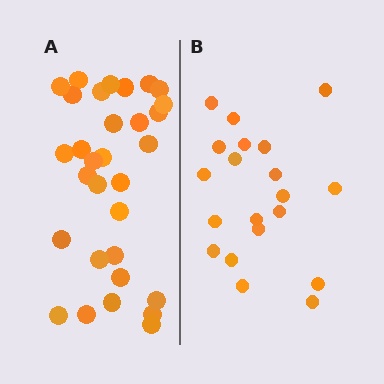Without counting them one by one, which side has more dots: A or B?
Region A (the left region) has more dots.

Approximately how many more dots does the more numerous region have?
Region A has roughly 12 or so more dots than region B.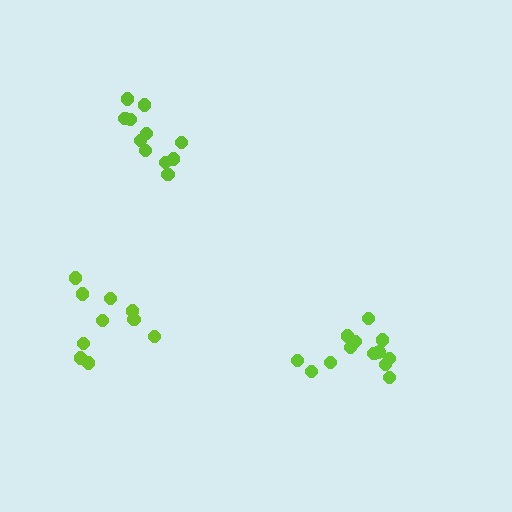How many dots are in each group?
Group 1: 13 dots, Group 2: 11 dots, Group 3: 10 dots (34 total).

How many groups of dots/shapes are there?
There are 3 groups.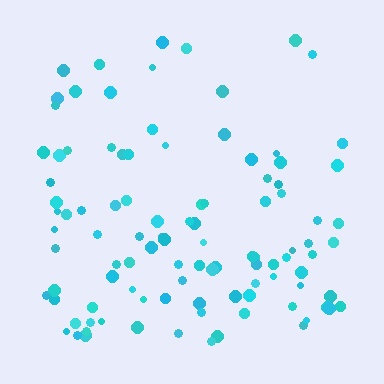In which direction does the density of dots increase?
From top to bottom, with the bottom side densest.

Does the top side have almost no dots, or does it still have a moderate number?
Still a moderate number, just noticeably fewer than the bottom.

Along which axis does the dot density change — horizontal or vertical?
Vertical.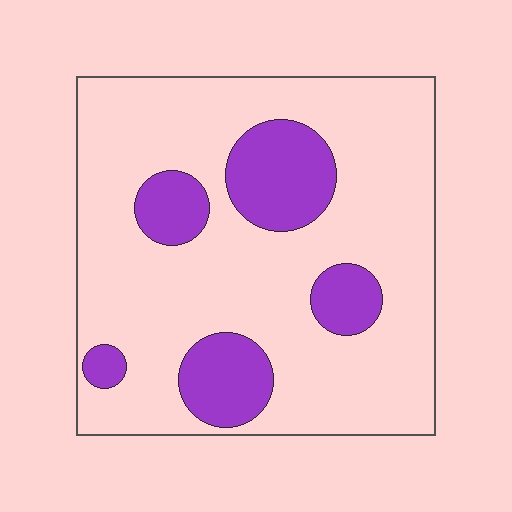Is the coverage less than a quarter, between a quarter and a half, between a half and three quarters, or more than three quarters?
Less than a quarter.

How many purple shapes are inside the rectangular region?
5.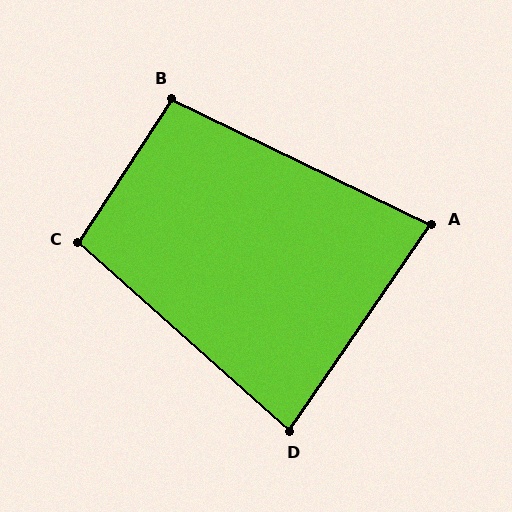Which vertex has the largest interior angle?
C, at approximately 99 degrees.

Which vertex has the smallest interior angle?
A, at approximately 81 degrees.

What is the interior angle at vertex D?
Approximately 83 degrees (acute).